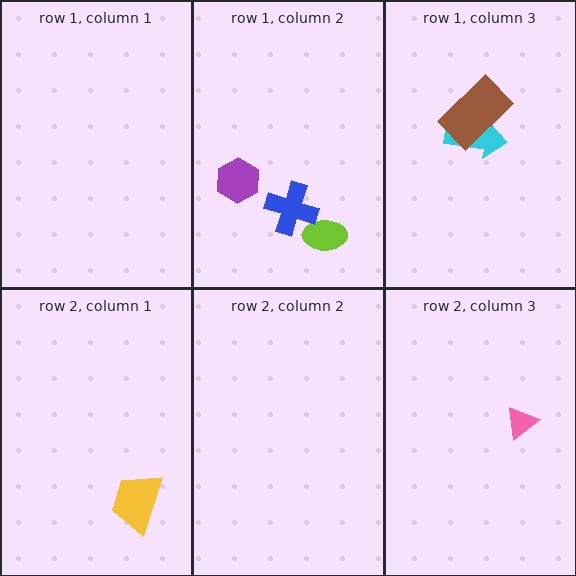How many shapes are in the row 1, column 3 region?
2.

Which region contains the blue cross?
The row 1, column 2 region.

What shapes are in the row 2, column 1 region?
The yellow trapezoid.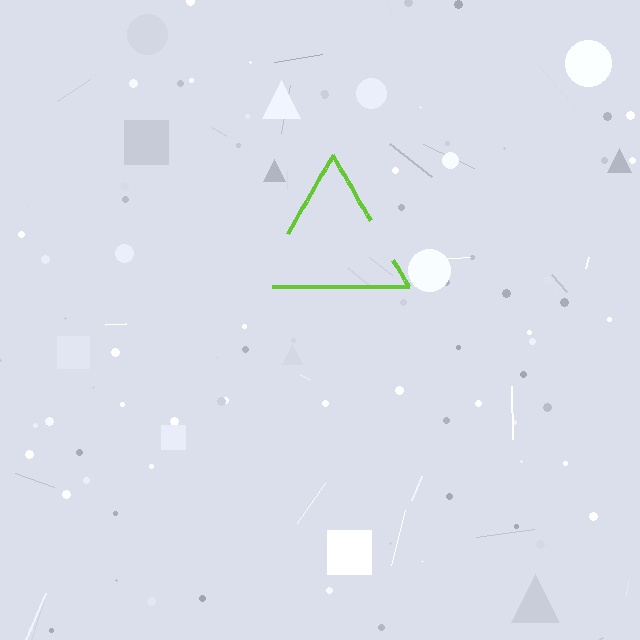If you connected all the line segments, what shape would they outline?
They would outline a triangle.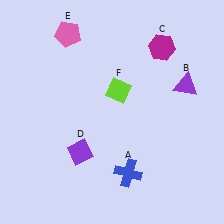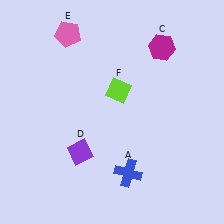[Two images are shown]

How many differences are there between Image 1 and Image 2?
There is 1 difference between the two images.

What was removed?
The purple triangle (B) was removed in Image 2.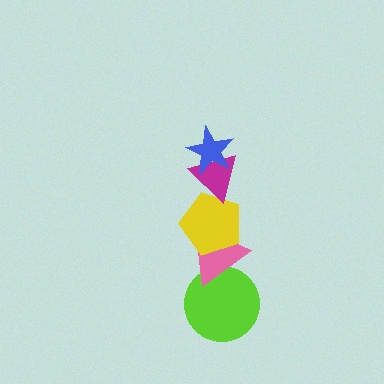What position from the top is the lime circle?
The lime circle is 5th from the top.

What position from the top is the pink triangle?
The pink triangle is 4th from the top.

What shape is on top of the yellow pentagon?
The magenta triangle is on top of the yellow pentagon.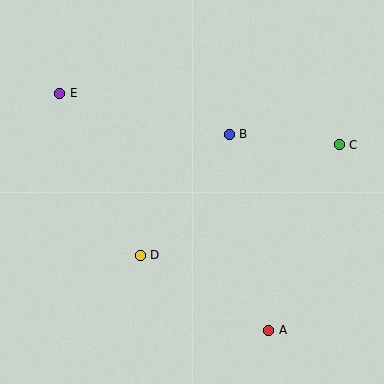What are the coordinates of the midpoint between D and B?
The midpoint between D and B is at (185, 195).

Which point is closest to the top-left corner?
Point E is closest to the top-left corner.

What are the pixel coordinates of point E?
Point E is at (60, 93).